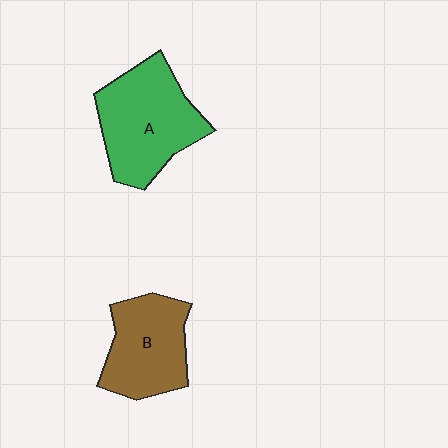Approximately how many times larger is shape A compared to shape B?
Approximately 1.3 times.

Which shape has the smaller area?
Shape B (brown).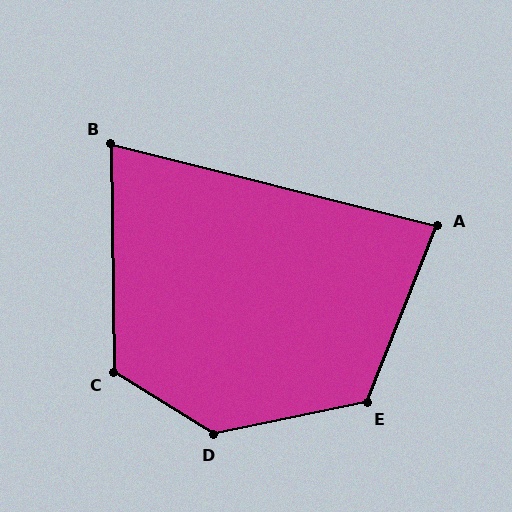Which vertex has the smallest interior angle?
B, at approximately 75 degrees.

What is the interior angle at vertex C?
Approximately 123 degrees (obtuse).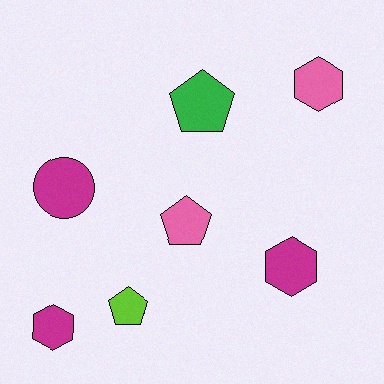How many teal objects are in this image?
There are no teal objects.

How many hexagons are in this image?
There are 3 hexagons.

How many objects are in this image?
There are 7 objects.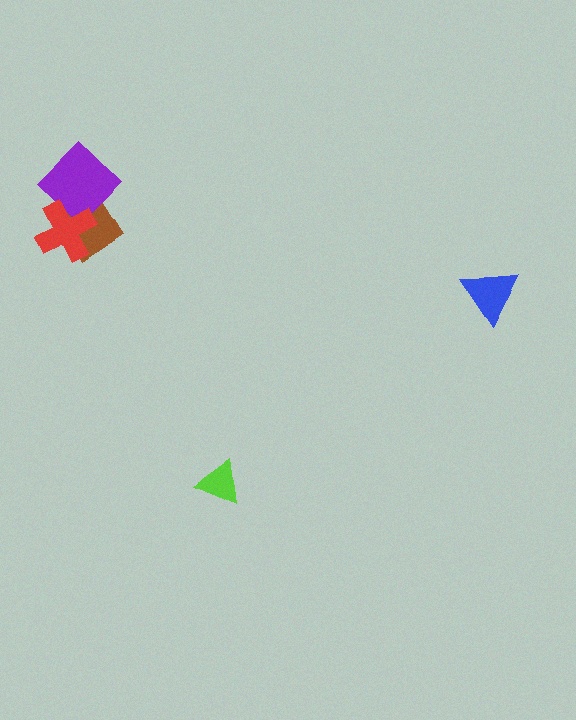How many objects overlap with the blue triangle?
0 objects overlap with the blue triangle.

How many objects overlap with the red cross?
2 objects overlap with the red cross.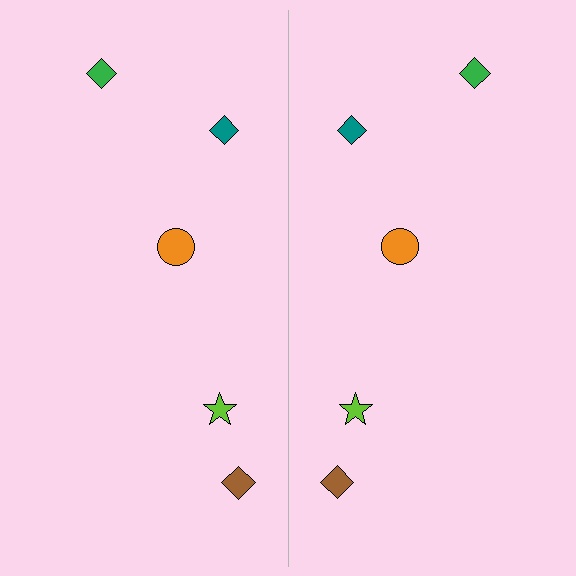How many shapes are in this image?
There are 10 shapes in this image.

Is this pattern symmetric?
Yes, this pattern has bilateral (reflection) symmetry.